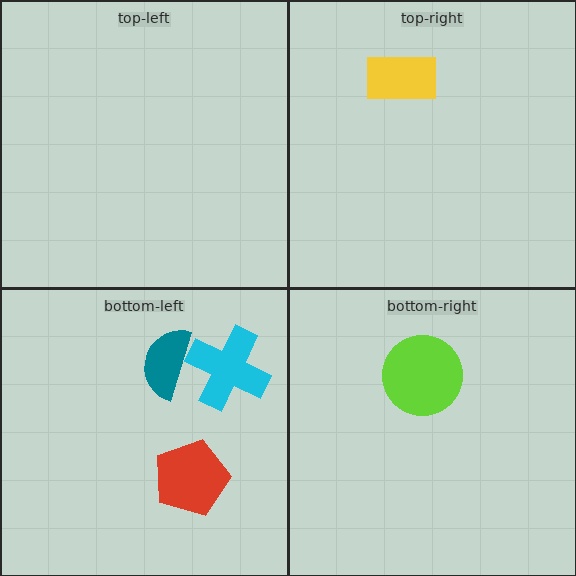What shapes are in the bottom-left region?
The cyan cross, the red pentagon, the teal semicircle.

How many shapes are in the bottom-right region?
1.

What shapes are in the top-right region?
The yellow rectangle.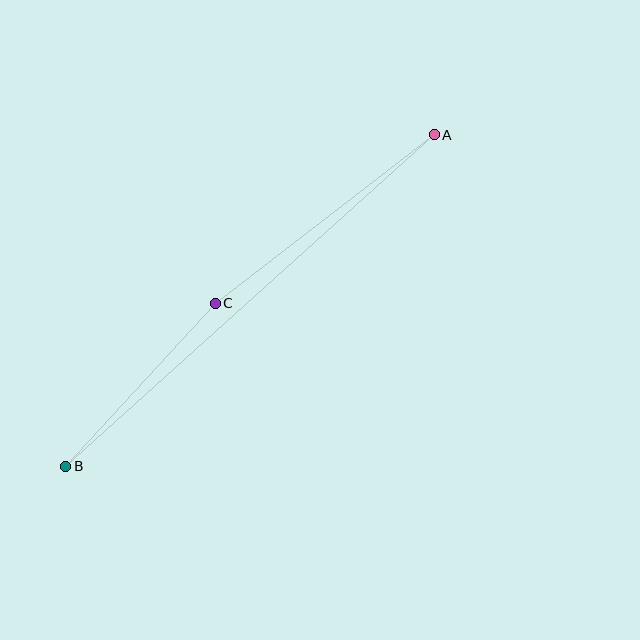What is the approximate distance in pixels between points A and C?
The distance between A and C is approximately 277 pixels.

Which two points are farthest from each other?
Points A and B are farthest from each other.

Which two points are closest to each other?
Points B and C are closest to each other.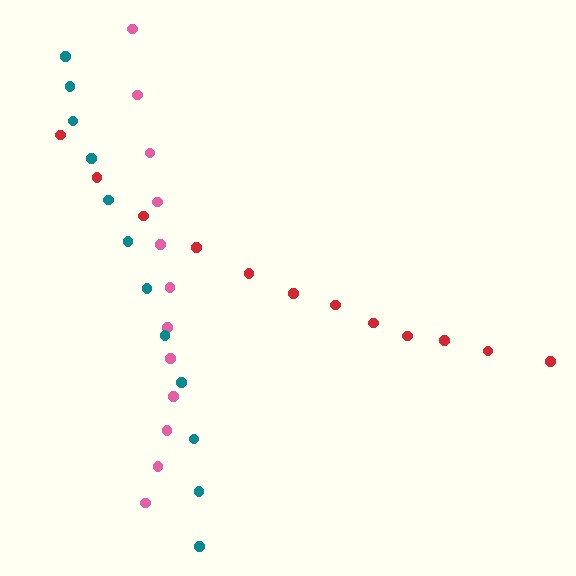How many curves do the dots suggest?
There are 3 distinct paths.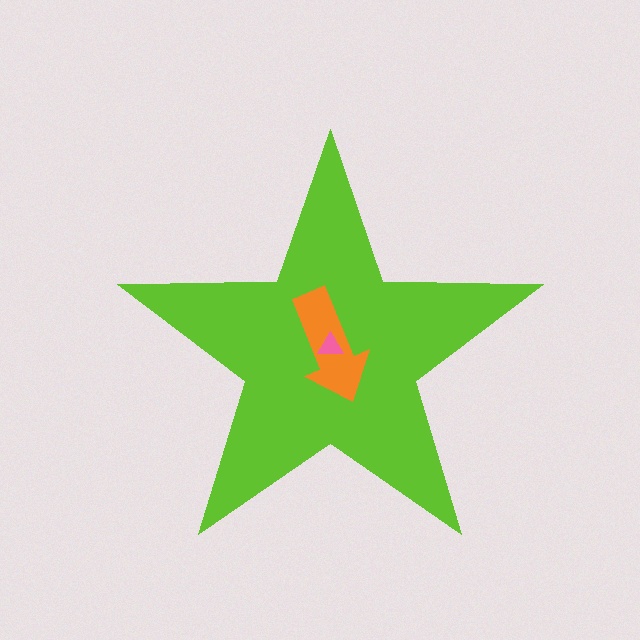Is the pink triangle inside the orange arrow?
Yes.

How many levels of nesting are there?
3.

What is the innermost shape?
The pink triangle.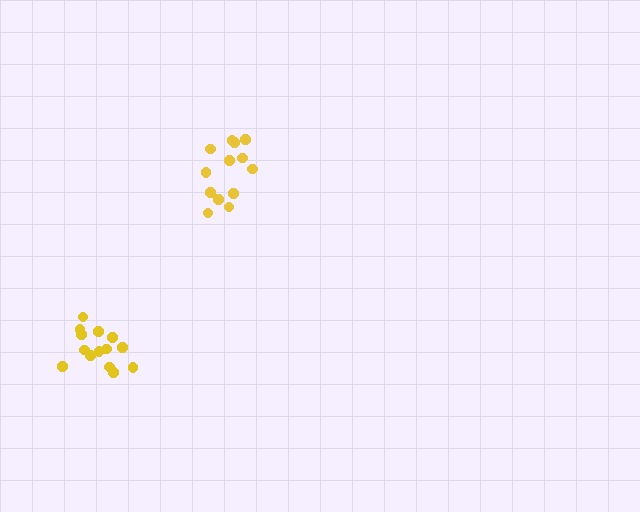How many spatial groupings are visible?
There are 2 spatial groupings.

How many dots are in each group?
Group 1: 14 dots, Group 2: 13 dots (27 total).